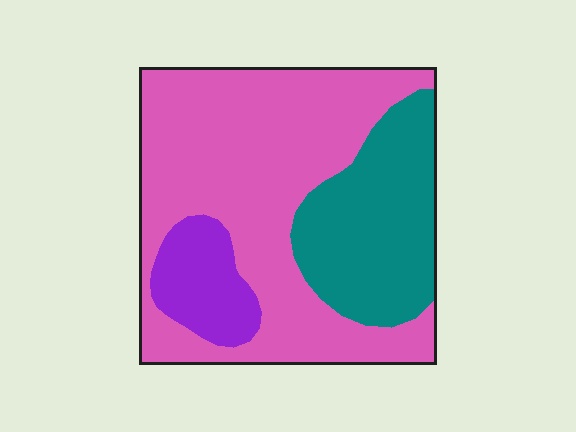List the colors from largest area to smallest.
From largest to smallest: pink, teal, purple.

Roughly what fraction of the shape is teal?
Teal covers about 25% of the shape.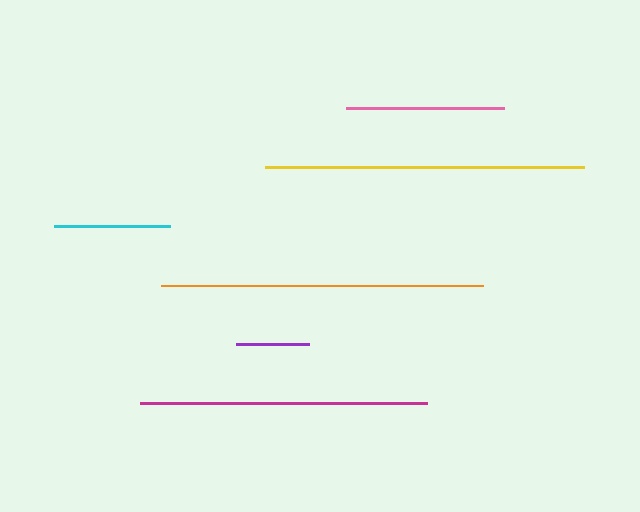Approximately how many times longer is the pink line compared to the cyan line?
The pink line is approximately 1.4 times the length of the cyan line.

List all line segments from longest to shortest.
From longest to shortest: orange, yellow, magenta, pink, cyan, purple.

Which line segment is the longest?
The orange line is the longest at approximately 322 pixels.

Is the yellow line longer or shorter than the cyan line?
The yellow line is longer than the cyan line.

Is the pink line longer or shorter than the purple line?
The pink line is longer than the purple line.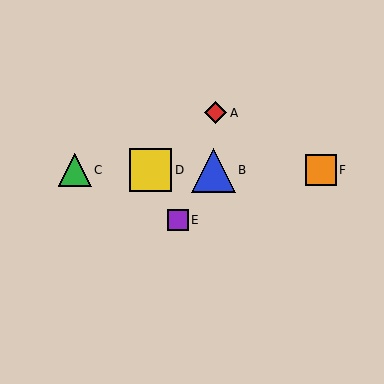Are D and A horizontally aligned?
No, D is at y≈170 and A is at y≈113.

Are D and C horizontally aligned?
Yes, both are at y≈170.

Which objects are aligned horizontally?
Objects B, C, D, F are aligned horizontally.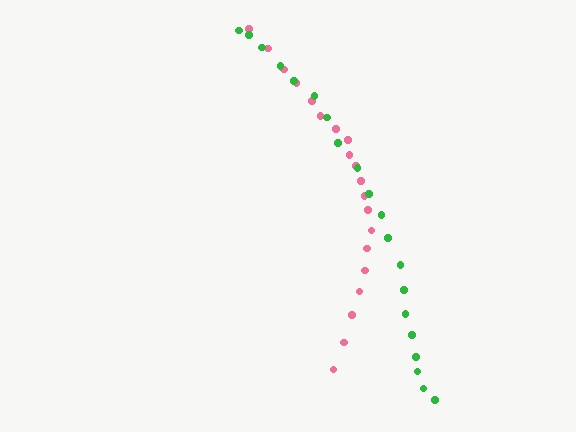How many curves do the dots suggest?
There are 2 distinct paths.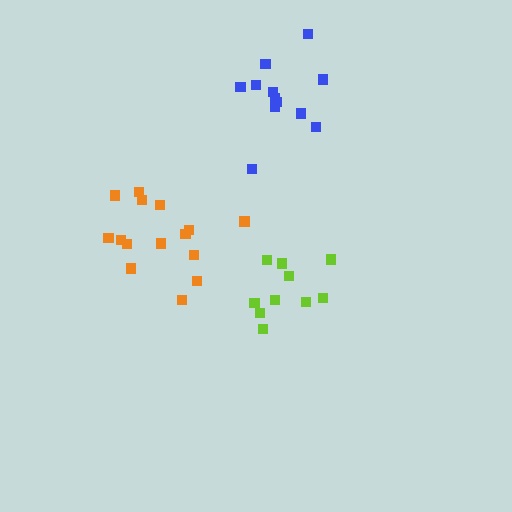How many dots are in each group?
Group 1: 15 dots, Group 2: 10 dots, Group 3: 12 dots (37 total).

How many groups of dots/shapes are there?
There are 3 groups.